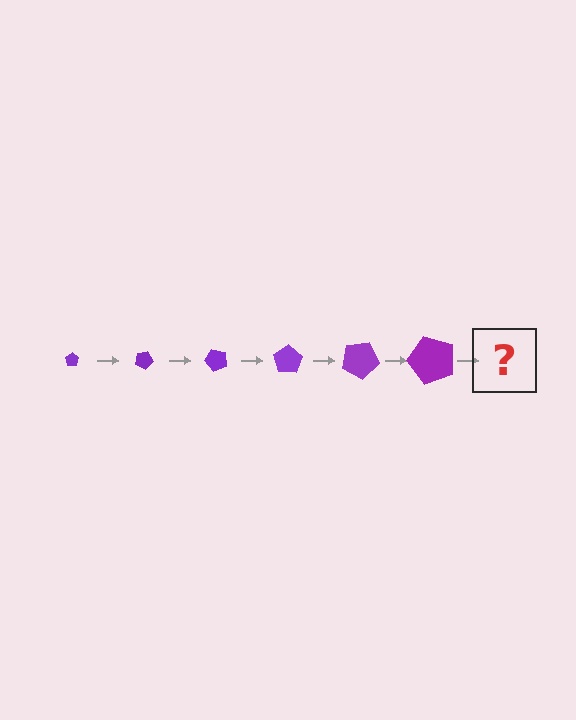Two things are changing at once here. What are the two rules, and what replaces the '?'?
The two rules are that the pentagon grows larger each step and it rotates 25 degrees each step. The '?' should be a pentagon, larger than the previous one and rotated 150 degrees from the start.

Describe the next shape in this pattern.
It should be a pentagon, larger than the previous one and rotated 150 degrees from the start.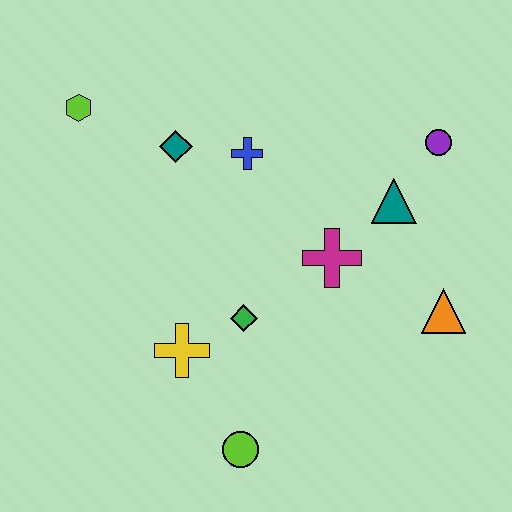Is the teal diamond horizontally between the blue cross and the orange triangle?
No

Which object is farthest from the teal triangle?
The lime hexagon is farthest from the teal triangle.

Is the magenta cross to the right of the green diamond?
Yes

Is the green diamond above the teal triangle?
No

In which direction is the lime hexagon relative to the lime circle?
The lime hexagon is above the lime circle.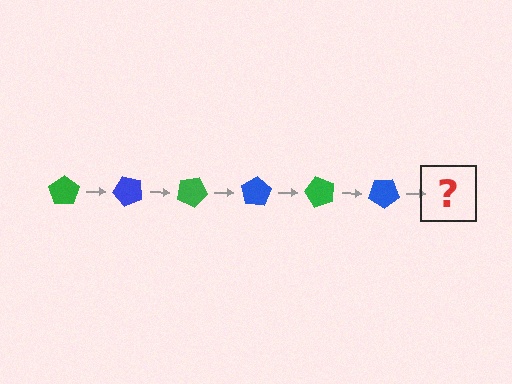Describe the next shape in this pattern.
It should be a green pentagon, rotated 300 degrees from the start.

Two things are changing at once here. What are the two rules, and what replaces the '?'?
The two rules are that it rotates 50 degrees each step and the color cycles through green and blue. The '?' should be a green pentagon, rotated 300 degrees from the start.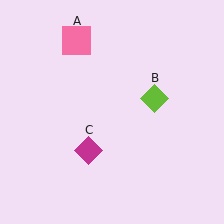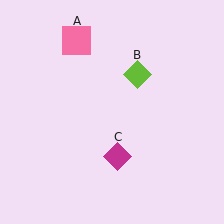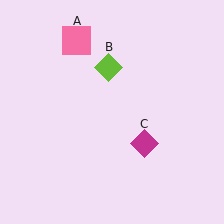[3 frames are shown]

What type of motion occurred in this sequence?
The lime diamond (object B), magenta diamond (object C) rotated counterclockwise around the center of the scene.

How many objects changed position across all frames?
2 objects changed position: lime diamond (object B), magenta diamond (object C).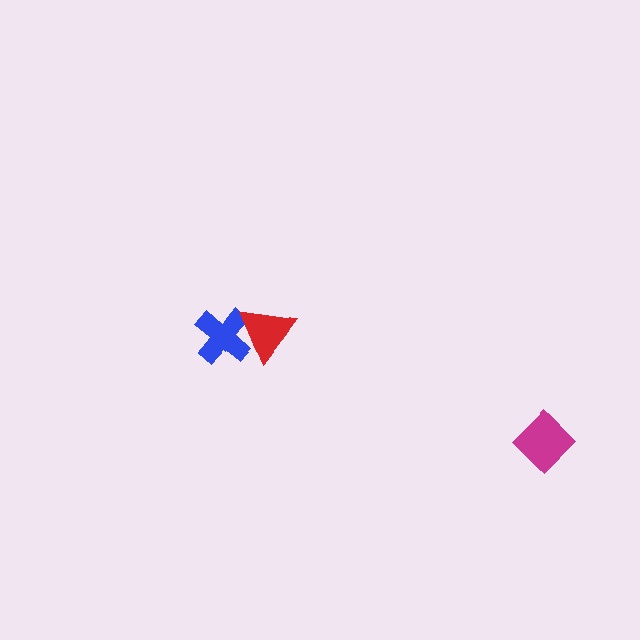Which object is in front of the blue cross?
The red triangle is in front of the blue cross.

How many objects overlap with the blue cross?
1 object overlaps with the blue cross.